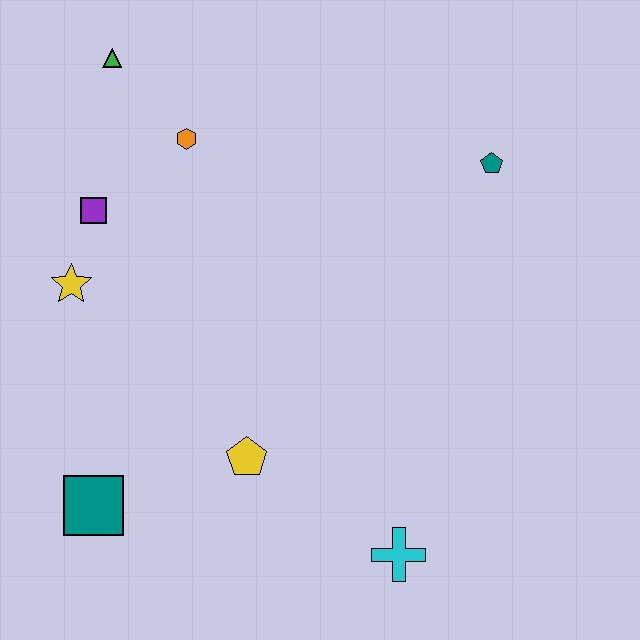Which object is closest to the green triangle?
The orange hexagon is closest to the green triangle.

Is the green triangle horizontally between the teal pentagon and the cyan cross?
No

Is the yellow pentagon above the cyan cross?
Yes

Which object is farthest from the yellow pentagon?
The green triangle is farthest from the yellow pentagon.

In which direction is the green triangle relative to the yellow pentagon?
The green triangle is above the yellow pentagon.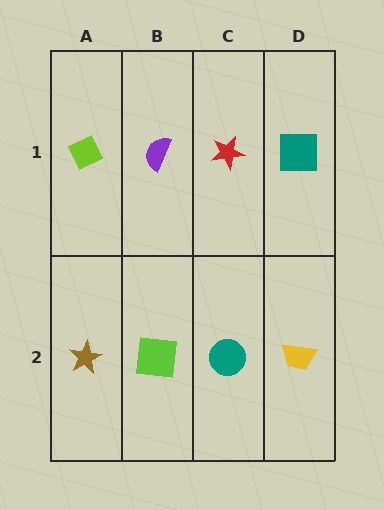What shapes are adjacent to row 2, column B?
A purple semicircle (row 1, column B), a brown star (row 2, column A), a teal circle (row 2, column C).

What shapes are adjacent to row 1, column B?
A lime square (row 2, column B), a lime diamond (row 1, column A), a red star (row 1, column C).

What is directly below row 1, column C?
A teal circle.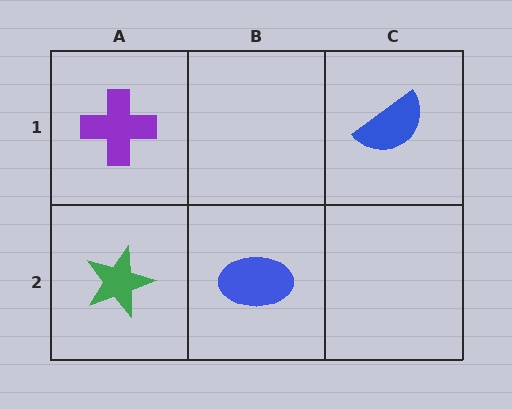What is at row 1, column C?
A blue semicircle.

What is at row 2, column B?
A blue ellipse.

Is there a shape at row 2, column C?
No, that cell is empty.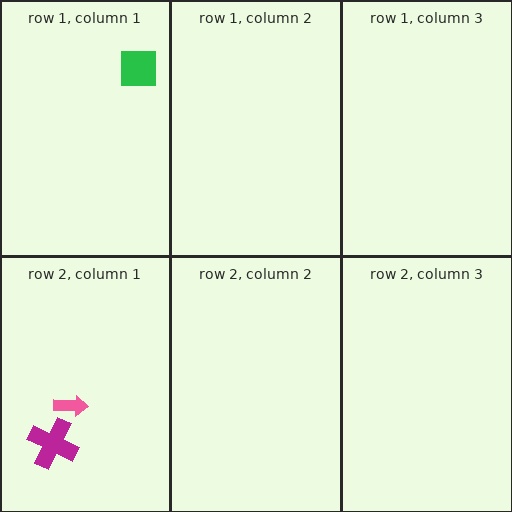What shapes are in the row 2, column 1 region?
The pink arrow, the magenta cross.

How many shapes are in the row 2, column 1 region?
2.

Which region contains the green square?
The row 1, column 1 region.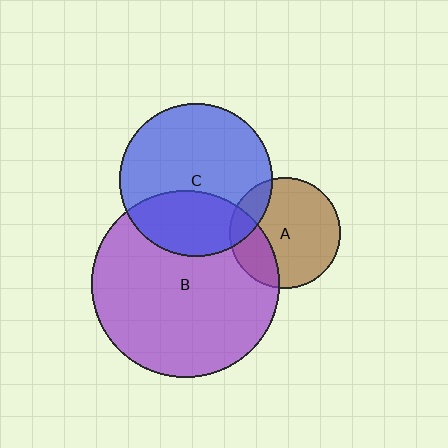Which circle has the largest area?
Circle B (purple).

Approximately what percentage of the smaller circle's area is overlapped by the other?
Approximately 25%.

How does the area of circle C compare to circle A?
Approximately 1.9 times.